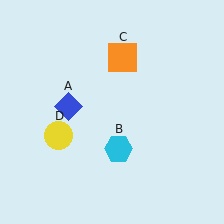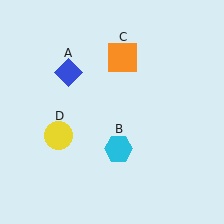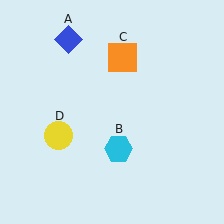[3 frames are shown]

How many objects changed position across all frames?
1 object changed position: blue diamond (object A).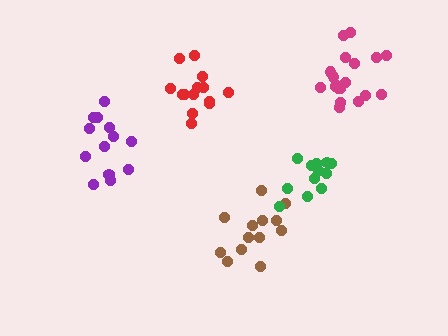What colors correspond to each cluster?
The clusters are colored: brown, red, green, magenta, purple.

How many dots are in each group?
Group 1: 13 dots, Group 2: 14 dots, Group 3: 13 dots, Group 4: 19 dots, Group 5: 13 dots (72 total).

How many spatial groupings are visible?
There are 5 spatial groupings.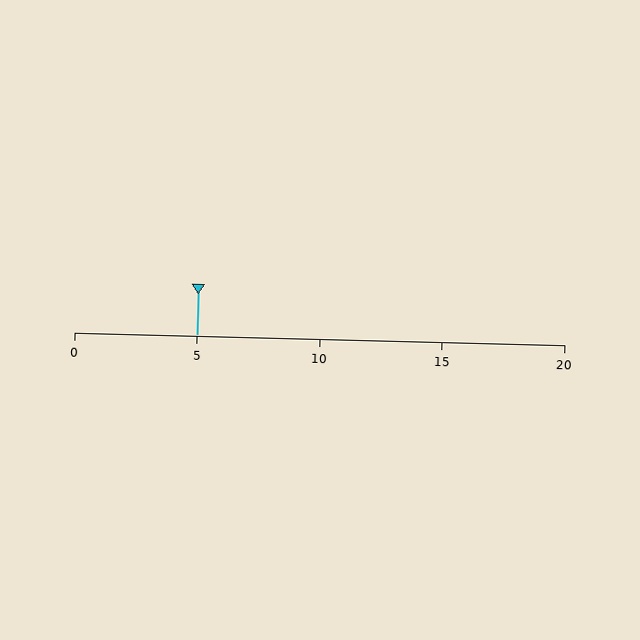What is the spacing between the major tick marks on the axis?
The major ticks are spaced 5 apart.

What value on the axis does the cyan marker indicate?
The marker indicates approximately 5.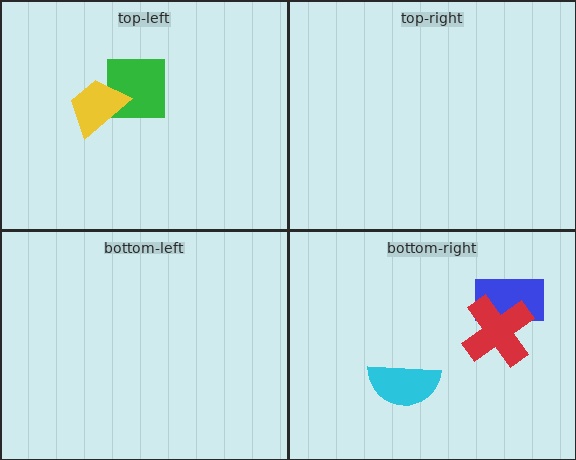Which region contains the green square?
The top-left region.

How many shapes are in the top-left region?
2.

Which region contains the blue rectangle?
The bottom-right region.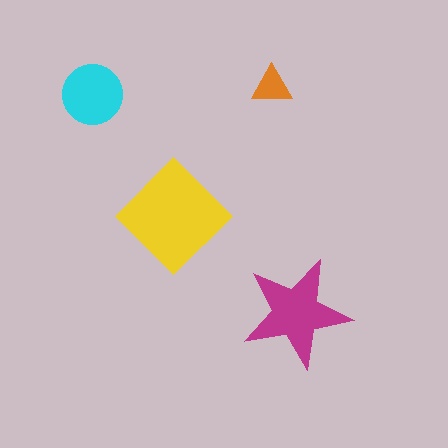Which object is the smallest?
The orange triangle.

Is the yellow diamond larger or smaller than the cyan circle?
Larger.